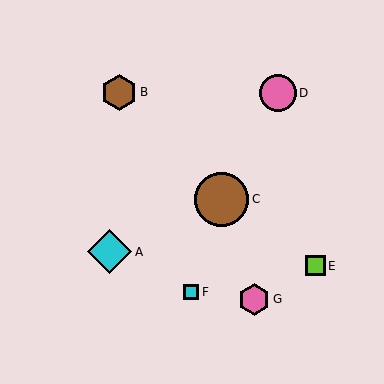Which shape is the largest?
The brown circle (labeled C) is the largest.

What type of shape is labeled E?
Shape E is a lime square.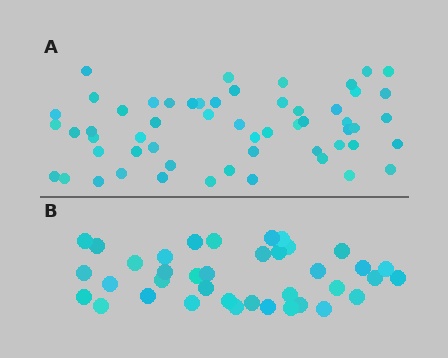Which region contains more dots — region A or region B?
Region A (the top region) has more dots.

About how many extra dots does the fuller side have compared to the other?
Region A has approximately 20 more dots than region B.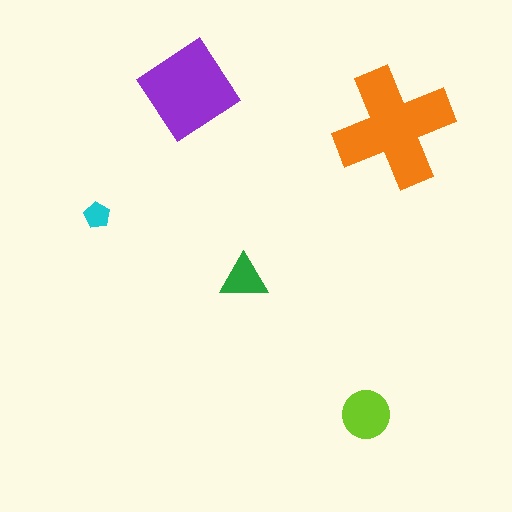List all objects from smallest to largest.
The cyan pentagon, the green triangle, the lime circle, the purple diamond, the orange cross.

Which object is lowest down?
The lime circle is bottommost.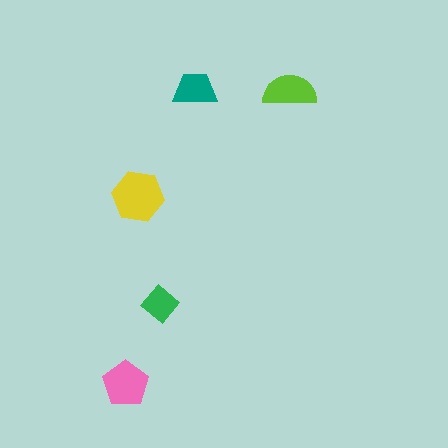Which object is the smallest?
The green diamond.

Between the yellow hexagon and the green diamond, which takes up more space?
The yellow hexagon.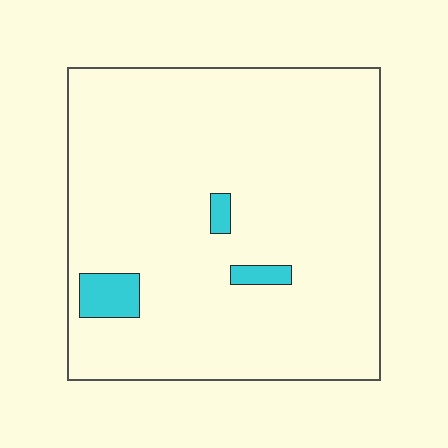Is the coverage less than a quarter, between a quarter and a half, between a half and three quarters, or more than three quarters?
Less than a quarter.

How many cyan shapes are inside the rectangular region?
3.